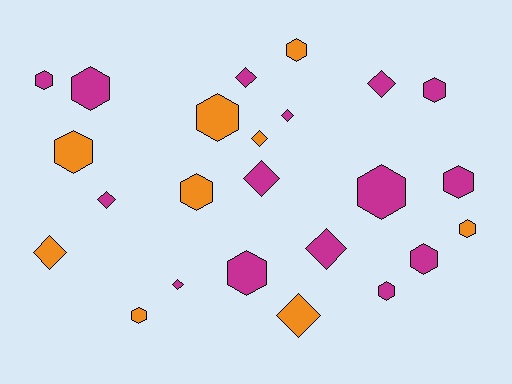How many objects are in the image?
There are 24 objects.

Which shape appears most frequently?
Hexagon, with 14 objects.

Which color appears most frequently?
Magenta, with 15 objects.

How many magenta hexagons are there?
There are 8 magenta hexagons.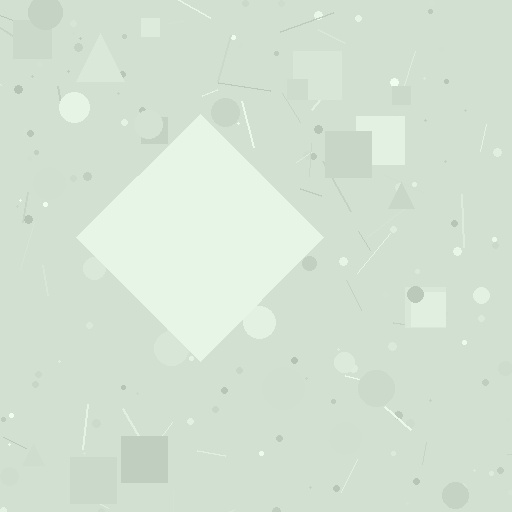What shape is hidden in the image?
A diamond is hidden in the image.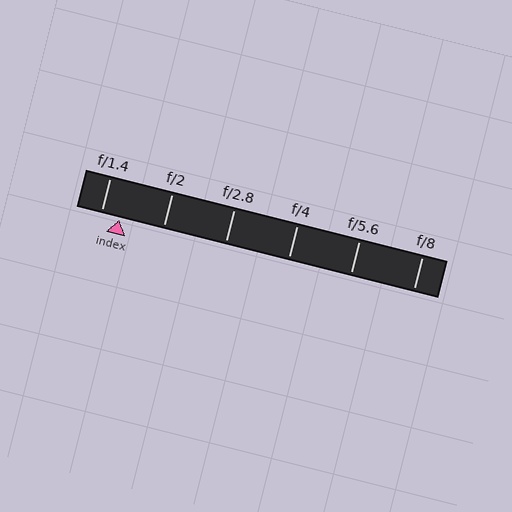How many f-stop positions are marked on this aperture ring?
There are 6 f-stop positions marked.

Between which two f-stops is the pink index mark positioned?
The index mark is between f/1.4 and f/2.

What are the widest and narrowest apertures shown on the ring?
The widest aperture shown is f/1.4 and the narrowest is f/8.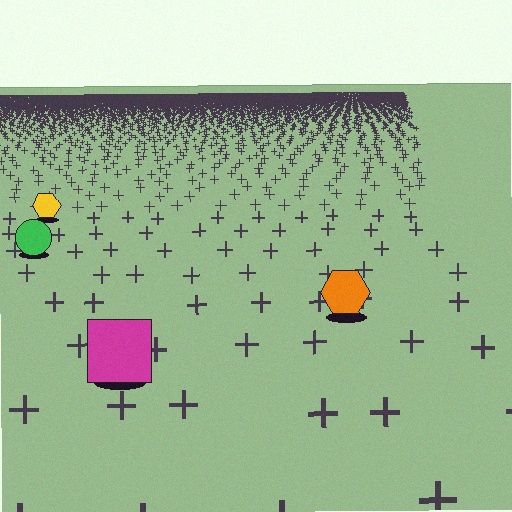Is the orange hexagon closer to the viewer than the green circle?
Yes. The orange hexagon is closer — you can tell from the texture gradient: the ground texture is coarser near it.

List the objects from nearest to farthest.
From nearest to farthest: the magenta square, the orange hexagon, the green circle, the yellow hexagon.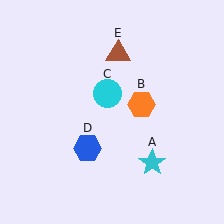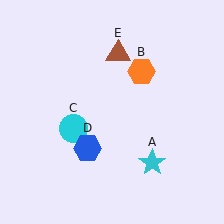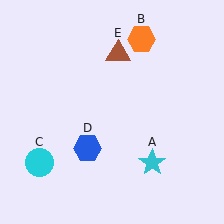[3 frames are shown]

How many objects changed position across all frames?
2 objects changed position: orange hexagon (object B), cyan circle (object C).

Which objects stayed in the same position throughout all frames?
Cyan star (object A) and blue hexagon (object D) and brown triangle (object E) remained stationary.